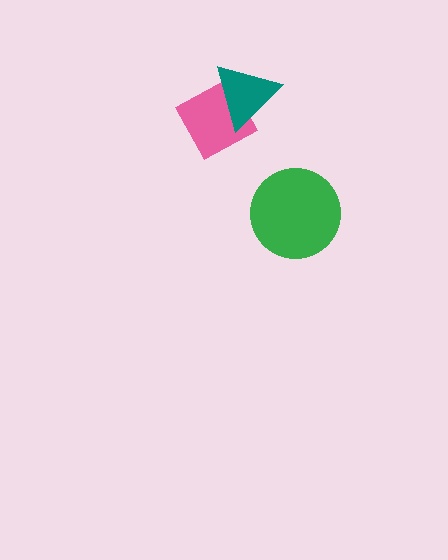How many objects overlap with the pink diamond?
1 object overlaps with the pink diamond.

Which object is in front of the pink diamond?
The teal triangle is in front of the pink diamond.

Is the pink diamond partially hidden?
Yes, it is partially covered by another shape.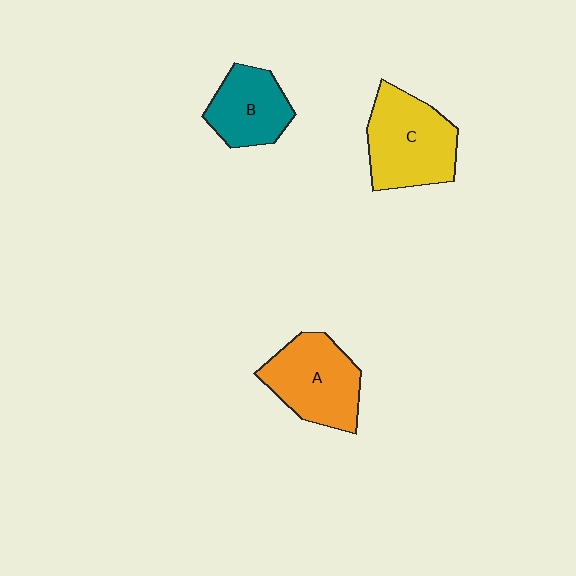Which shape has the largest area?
Shape C (yellow).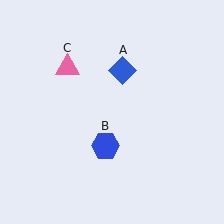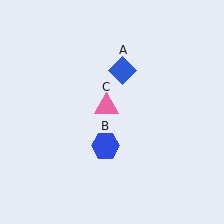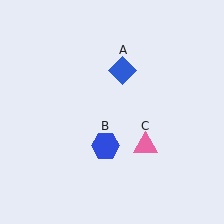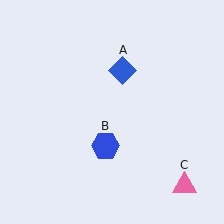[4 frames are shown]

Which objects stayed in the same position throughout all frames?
Blue diamond (object A) and blue hexagon (object B) remained stationary.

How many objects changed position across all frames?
1 object changed position: pink triangle (object C).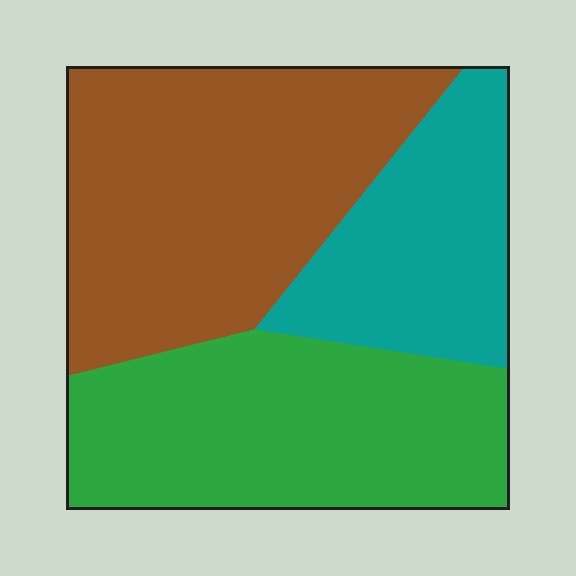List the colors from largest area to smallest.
From largest to smallest: brown, green, teal.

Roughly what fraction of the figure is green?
Green takes up about three eighths (3/8) of the figure.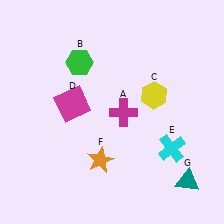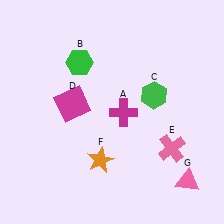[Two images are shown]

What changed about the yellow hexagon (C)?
In Image 1, C is yellow. In Image 2, it changed to green.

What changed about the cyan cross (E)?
In Image 1, E is cyan. In Image 2, it changed to pink.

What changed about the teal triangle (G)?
In Image 1, G is teal. In Image 2, it changed to pink.